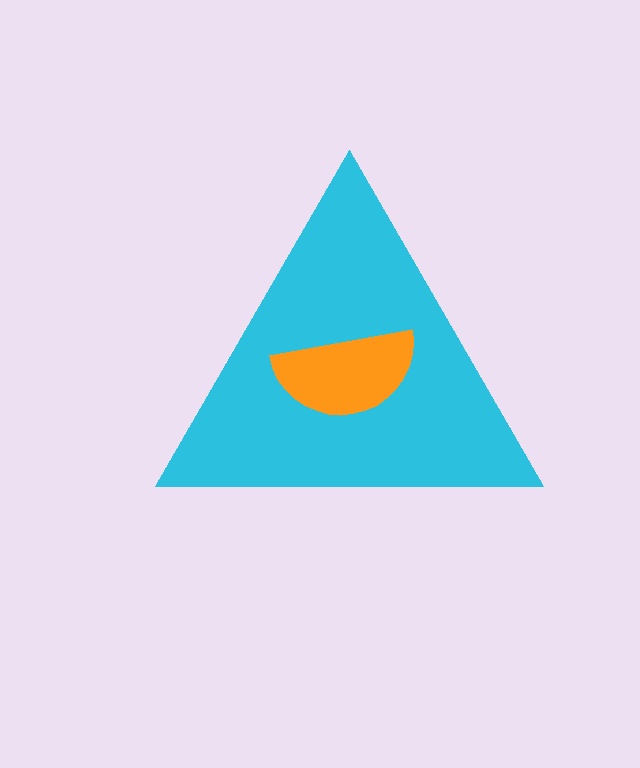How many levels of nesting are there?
2.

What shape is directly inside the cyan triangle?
The orange semicircle.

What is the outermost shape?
The cyan triangle.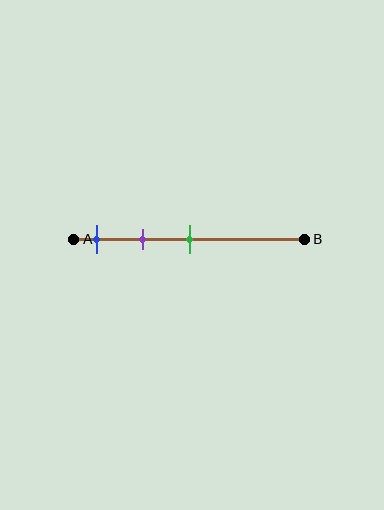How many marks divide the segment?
There are 3 marks dividing the segment.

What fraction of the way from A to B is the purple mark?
The purple mark is approximately 30% (0.3) of the way from A to B.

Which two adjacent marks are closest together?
The blue and purple marks are the closest adjacent pair.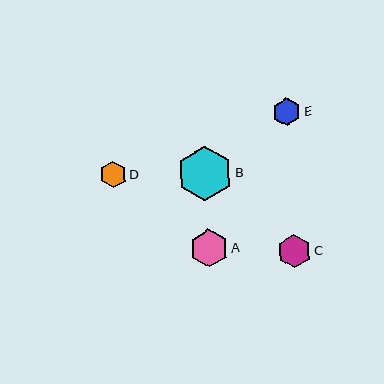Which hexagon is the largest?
Hexagon B is the largest with a size of approximately 55 pixels.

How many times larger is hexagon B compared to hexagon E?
Hexagon B is approximately 1.9 times the size of hexagon E.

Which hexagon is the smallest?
Hexagon D is the smallest with a size of approximately 27 pixels.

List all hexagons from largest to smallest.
From largest to smallest: B, A, C, E, D.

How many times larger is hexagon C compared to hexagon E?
Hexagon C is approximately 1.2 times the size of hexagon E.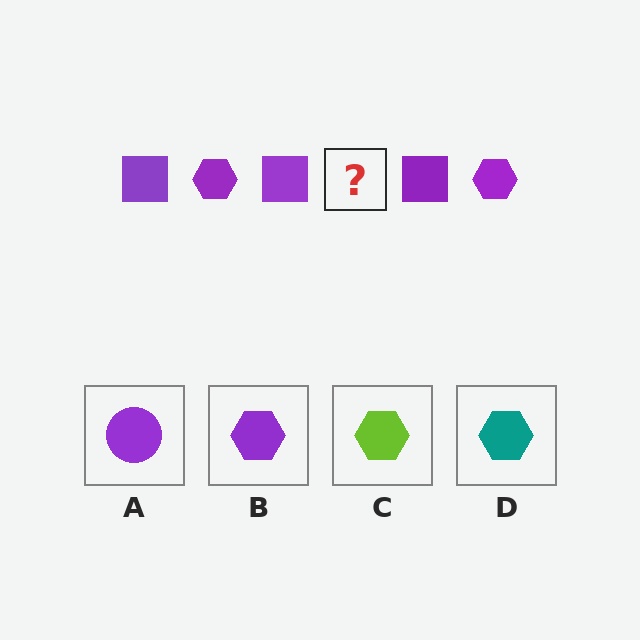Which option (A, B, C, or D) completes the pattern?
B.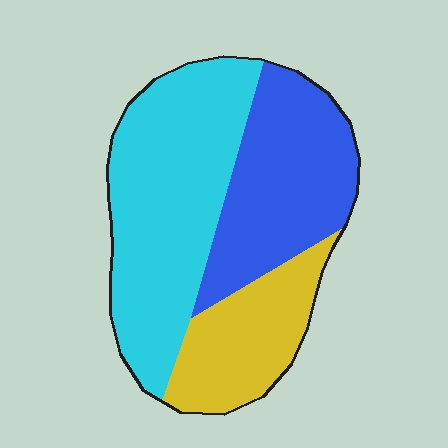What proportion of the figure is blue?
Blue covers 32% of the figure.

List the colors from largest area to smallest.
From largest to smallest: cyan, blue, yellow.